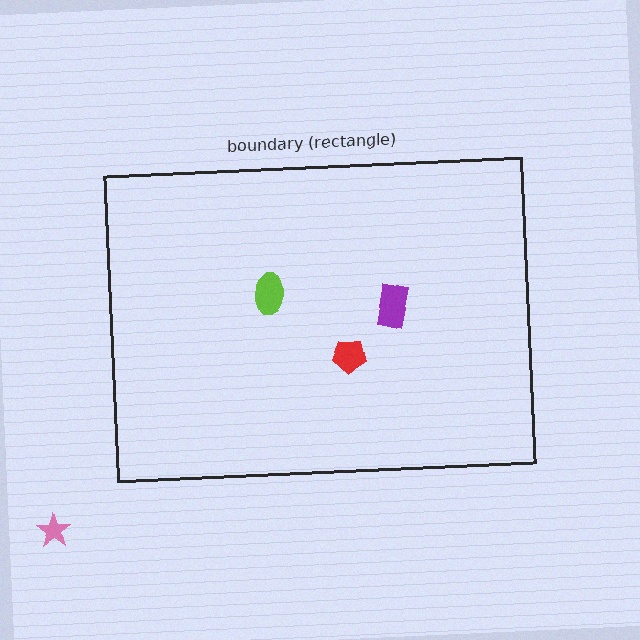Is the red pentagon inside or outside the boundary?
Inside.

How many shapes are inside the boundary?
3 inside, 1 outside.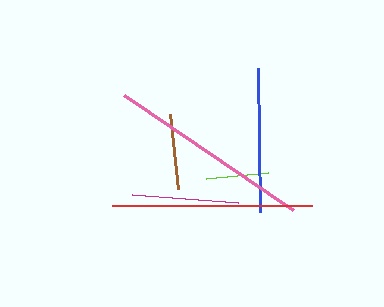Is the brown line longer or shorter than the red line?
The red line is longer than the brown line.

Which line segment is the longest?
The pink line is the longest at approximately 205 pixels.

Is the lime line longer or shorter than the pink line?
The pink line is longer than the lime line.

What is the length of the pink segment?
The pink segment is approximately 205 pixels long.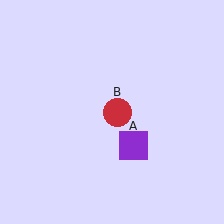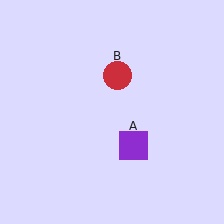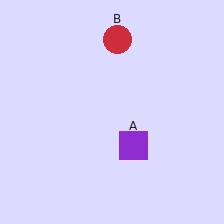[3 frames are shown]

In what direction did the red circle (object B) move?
The red circle (object B) moved up.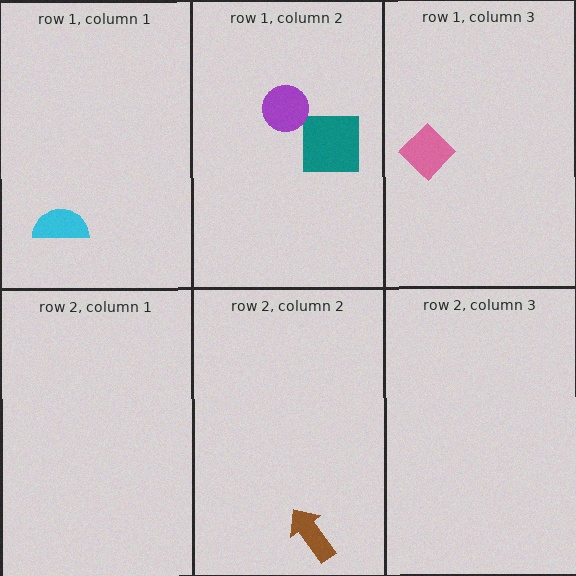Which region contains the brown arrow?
The row 2, column 2 region.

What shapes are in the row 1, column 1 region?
The cyan semicircle.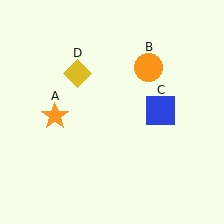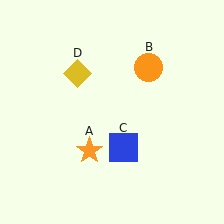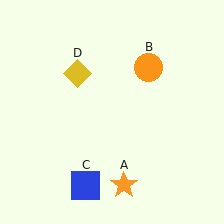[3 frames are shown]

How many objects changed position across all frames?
2 objects changed position: orange star (object A), blue square (object C).